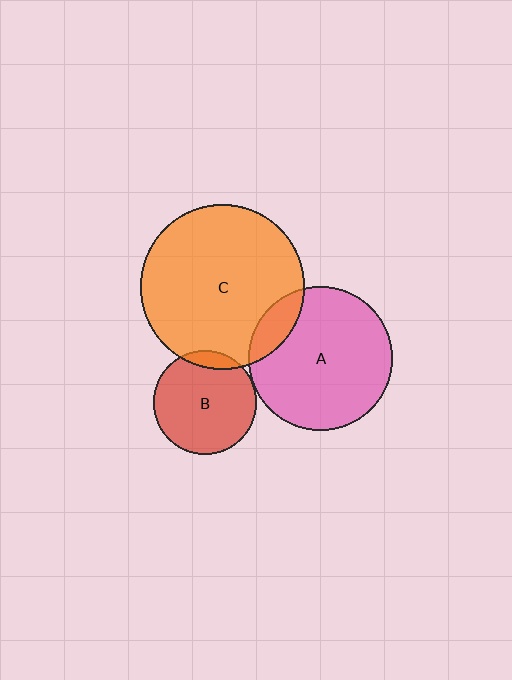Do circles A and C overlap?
Yes.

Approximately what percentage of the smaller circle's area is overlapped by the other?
Approximately 15%.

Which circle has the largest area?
Circle C (orange).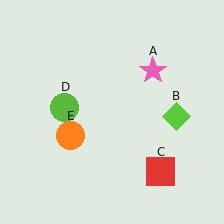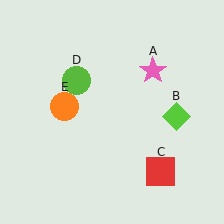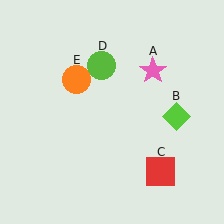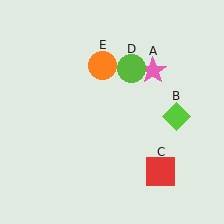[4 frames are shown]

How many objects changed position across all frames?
2 objects changed position: lime circle (object D), orange circle (object E).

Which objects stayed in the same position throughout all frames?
Pink star (object A) and lime diamond (object B) and red square (object C) remained stationary.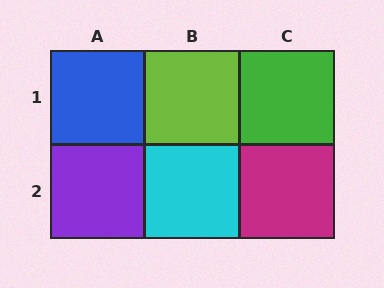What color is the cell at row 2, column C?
Magenta.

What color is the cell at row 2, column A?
Purple.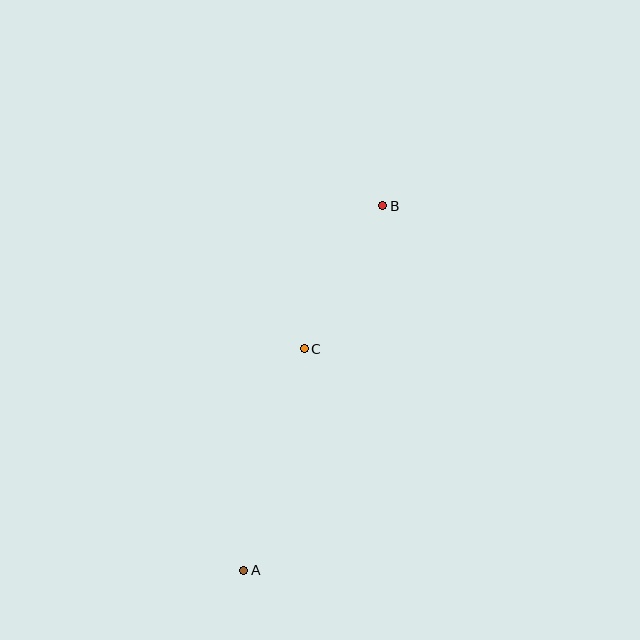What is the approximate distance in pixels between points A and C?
The distance between A and C is approximately 230 pixels.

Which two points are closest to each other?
Points B and C are closest to each other.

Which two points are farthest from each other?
Points A and B are farthest from each other.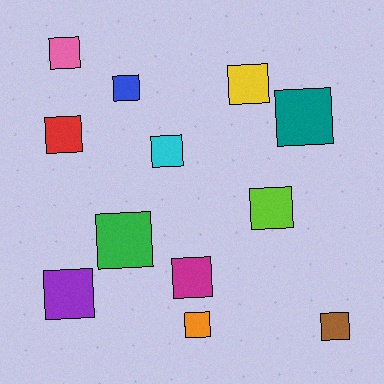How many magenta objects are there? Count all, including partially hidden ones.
There is 1 magenta object.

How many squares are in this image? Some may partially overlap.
There are 12 squares.